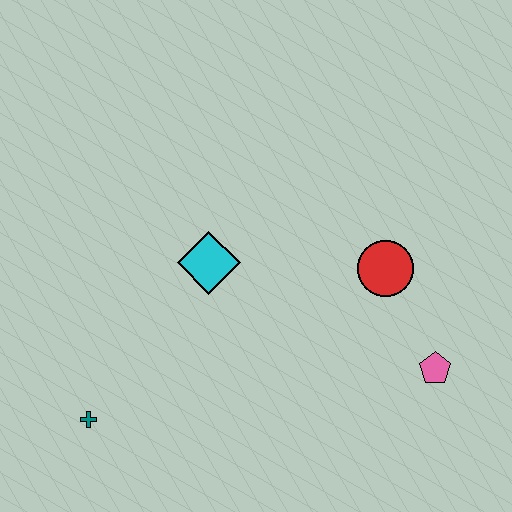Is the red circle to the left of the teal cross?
No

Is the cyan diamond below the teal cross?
No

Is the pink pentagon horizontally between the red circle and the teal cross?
No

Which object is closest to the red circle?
The pink pentagon is closest to the red circle.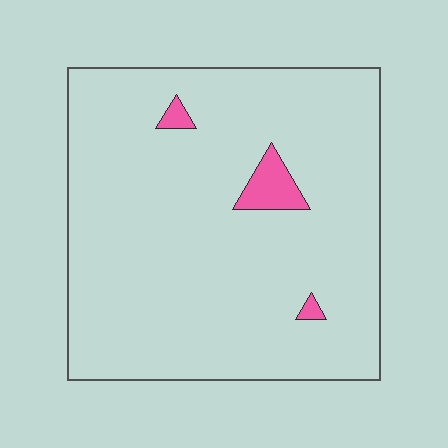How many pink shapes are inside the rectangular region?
3.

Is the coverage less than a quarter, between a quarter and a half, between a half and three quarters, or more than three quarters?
Less than a quarter.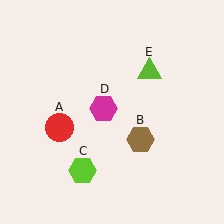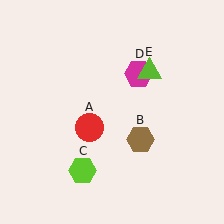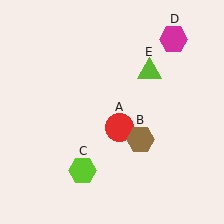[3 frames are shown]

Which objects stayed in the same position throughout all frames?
Brown hexagon (object B) and lime hexagon (object C) and lime triangle (object E) remained stationary.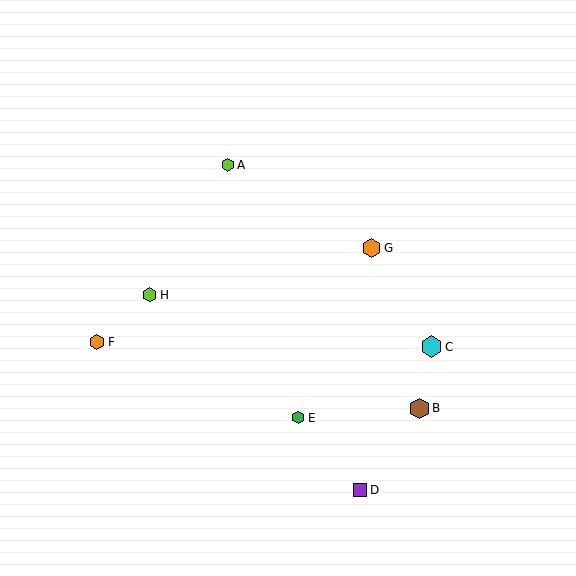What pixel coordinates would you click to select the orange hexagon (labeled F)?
Click at (97, 342) to select the orange hexagon F.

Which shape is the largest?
The cyan hexagon (labeled C) is the largest.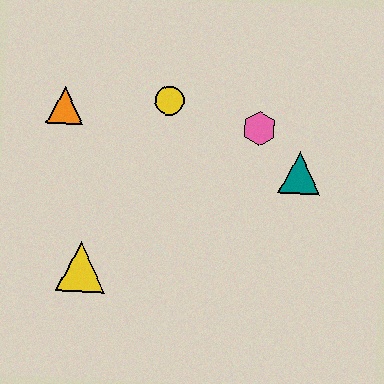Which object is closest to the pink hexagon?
The teal triangle is closest to the pink hexagon.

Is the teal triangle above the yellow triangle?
Yes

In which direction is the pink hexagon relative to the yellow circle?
The pink hexagon is to the right of the yellow circle.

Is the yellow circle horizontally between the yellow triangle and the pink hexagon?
Yes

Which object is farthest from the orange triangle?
The teal triangle is farthest from the orange triangle.